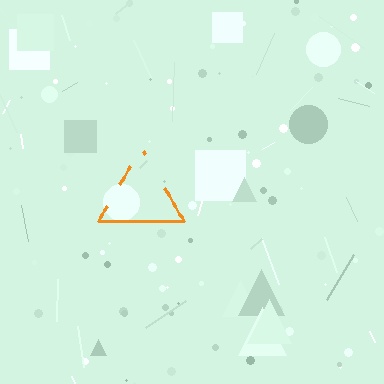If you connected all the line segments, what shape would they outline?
They would outline a triangle.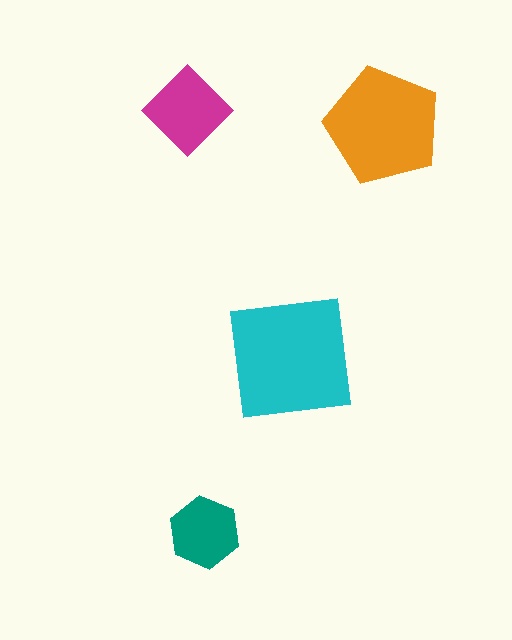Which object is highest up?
The magenta diamond is topmost.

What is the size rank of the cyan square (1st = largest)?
1st.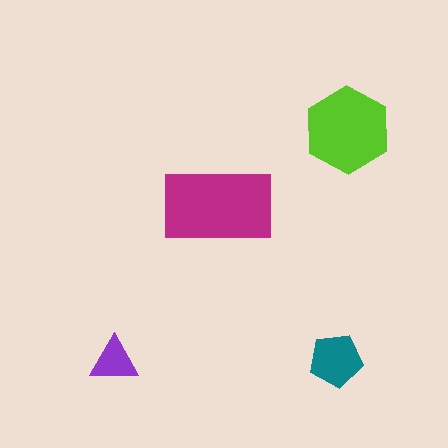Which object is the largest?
The magenta rectangle.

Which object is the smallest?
The purple triangle.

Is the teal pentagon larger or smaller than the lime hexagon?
Smaller.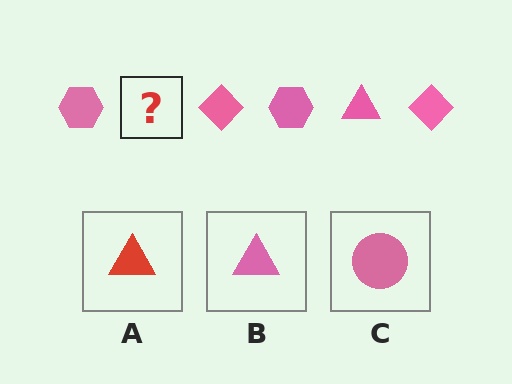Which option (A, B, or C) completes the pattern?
B.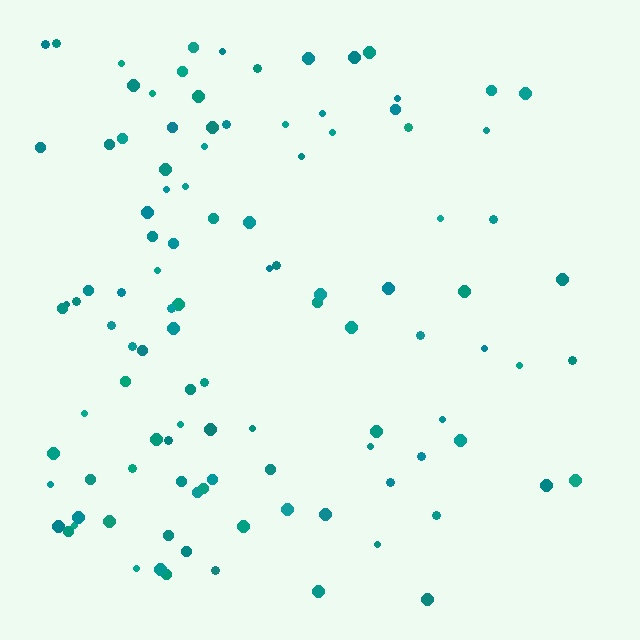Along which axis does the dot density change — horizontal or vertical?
Horizontal.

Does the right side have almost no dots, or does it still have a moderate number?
Still a moderate number, just noticeably fewer than the left.